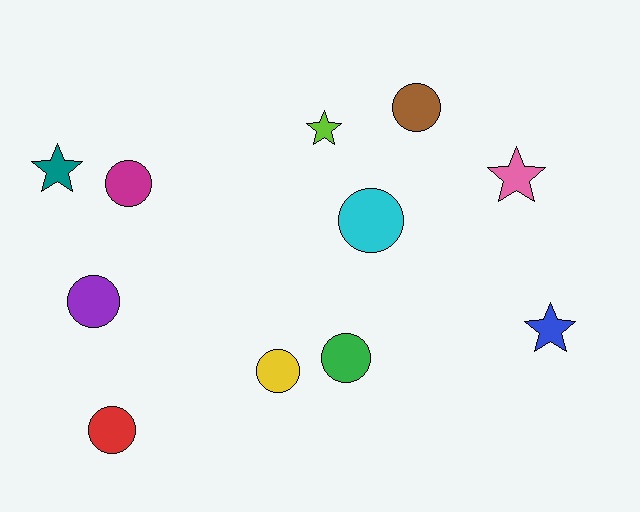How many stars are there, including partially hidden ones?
There are 4 stars.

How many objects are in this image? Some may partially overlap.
There are 11 objects.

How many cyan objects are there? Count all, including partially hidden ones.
There is 1 cyan object.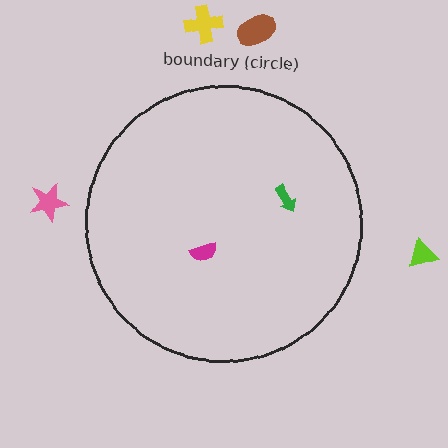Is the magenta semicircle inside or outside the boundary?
Inside.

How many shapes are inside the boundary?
2 inside, 4 outside.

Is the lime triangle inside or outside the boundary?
Outside.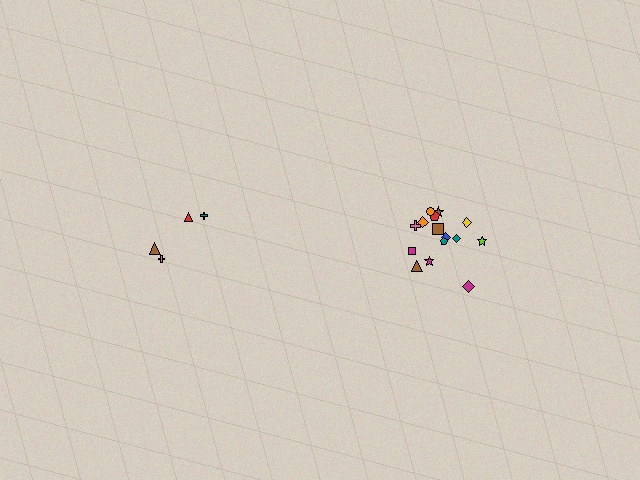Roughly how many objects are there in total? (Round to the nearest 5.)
Roughly 20 objects in total.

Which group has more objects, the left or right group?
The right group.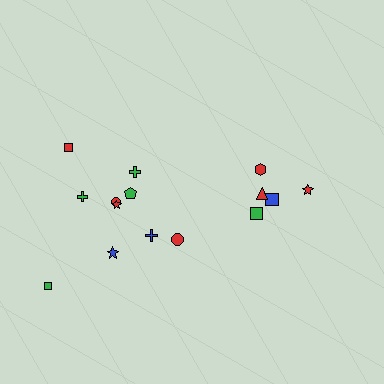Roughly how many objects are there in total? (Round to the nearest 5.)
Roughly 15 objects in total.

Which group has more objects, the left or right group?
The left group.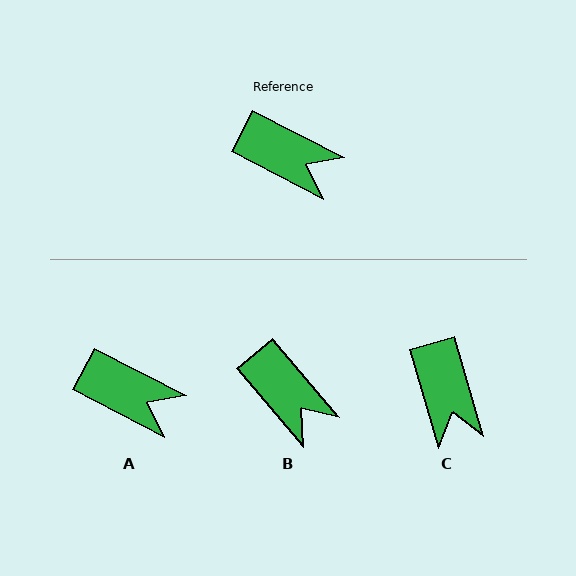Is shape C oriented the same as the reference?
No, it is off by about 46 degrees.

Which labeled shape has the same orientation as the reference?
A.